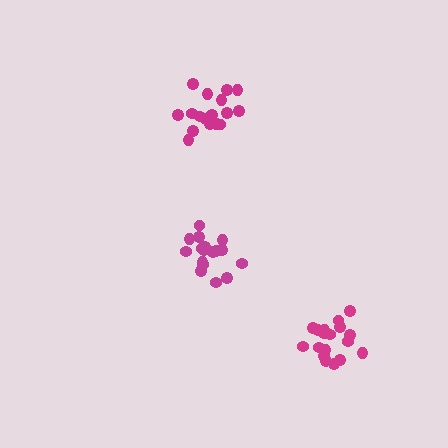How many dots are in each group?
Group 1: 17 dots, Group 2: 19 dots, Group 3: 19 dots (55 total).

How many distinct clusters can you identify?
There are 3 distinct clusters.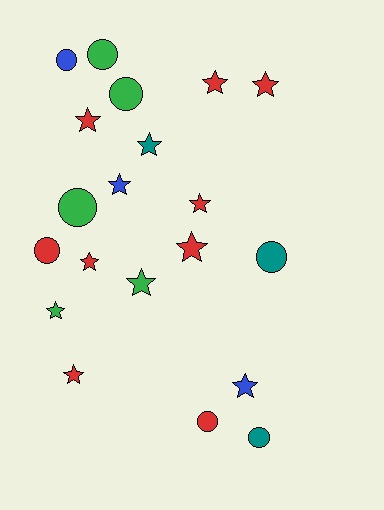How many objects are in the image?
There are 20 objects.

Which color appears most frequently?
Red, with 9 objects.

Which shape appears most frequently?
Star, with 12 objects.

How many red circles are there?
There are 2 red circles.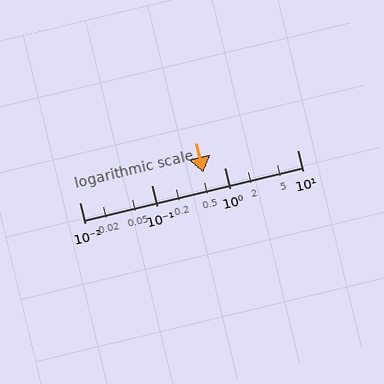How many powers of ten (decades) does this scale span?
The scale spans 3 decades, from 0.01 to 10.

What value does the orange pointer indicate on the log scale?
The pointer indicates approximately 0.51.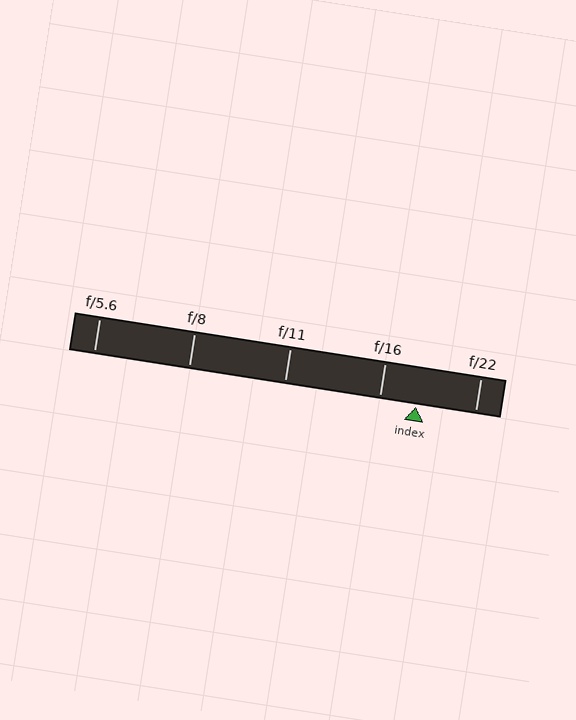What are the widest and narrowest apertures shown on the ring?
The widest aperture shown is f/5.6 and the narrowest is f/22.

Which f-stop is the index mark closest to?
The index mark is closest to f/16.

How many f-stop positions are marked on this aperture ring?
There are 5 f-stop positions marked.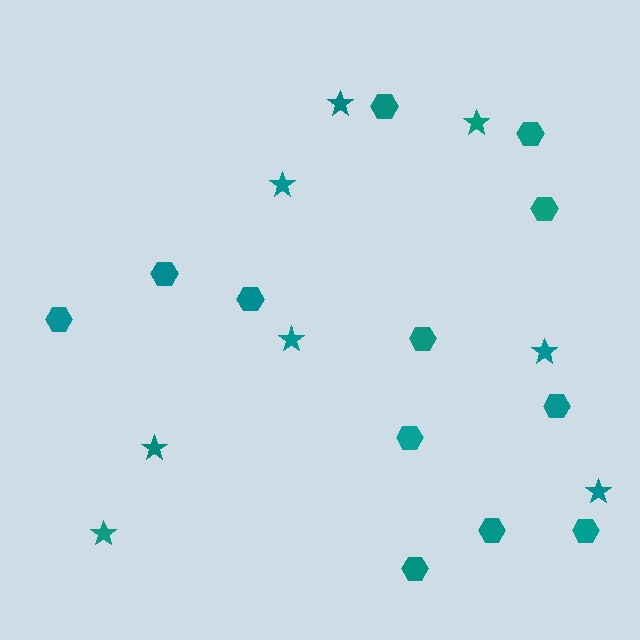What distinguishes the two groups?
There are 2 groups: one group of stars (8) and one group of hexagons (12).